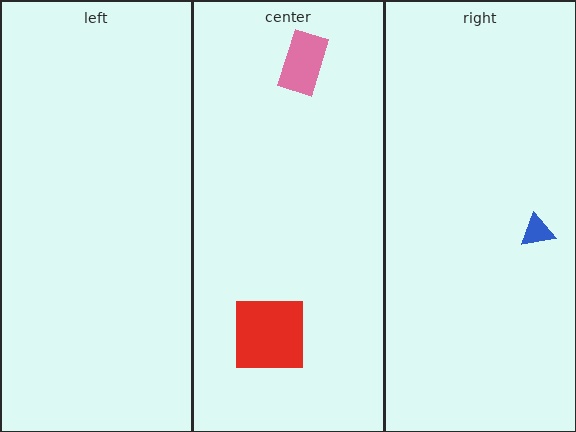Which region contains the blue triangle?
The right region.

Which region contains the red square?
The center region.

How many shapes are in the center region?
2.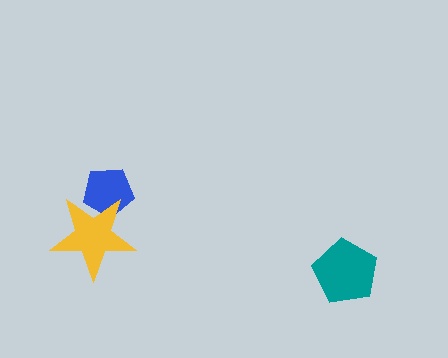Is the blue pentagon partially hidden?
Yes, it is partially covered by another shape.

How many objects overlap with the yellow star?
1 object overlaps with the yellow star.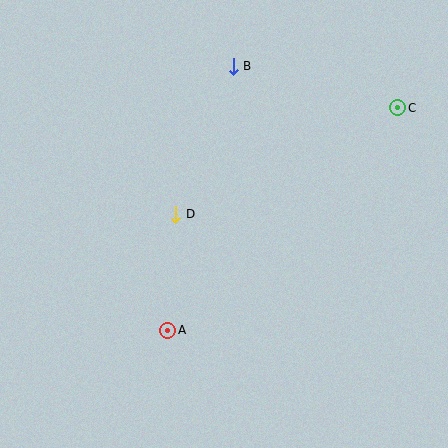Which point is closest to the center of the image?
Point D at (176, 214) is closest to the center.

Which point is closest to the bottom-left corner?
Point A is closest to the bottom-left corner.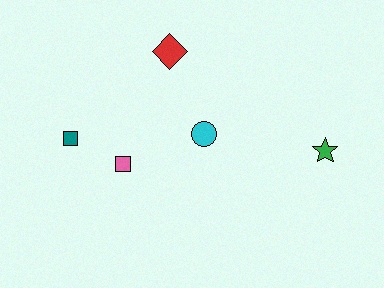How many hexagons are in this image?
There are no hexagons.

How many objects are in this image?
There are 5 objects.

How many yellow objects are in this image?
There are no yellow objects.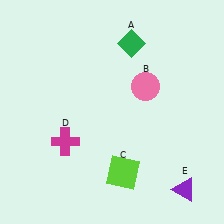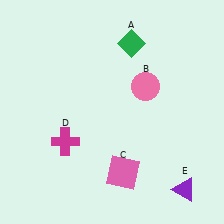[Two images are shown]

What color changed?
The square (C) changed from lime in Image 1 to pink in Image 2.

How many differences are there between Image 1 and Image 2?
There is 1 difference between the two images.